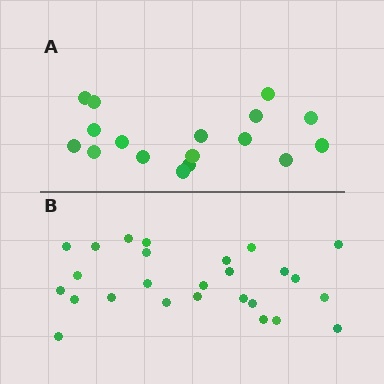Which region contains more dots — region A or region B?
Region B (the bottom region) has more dots.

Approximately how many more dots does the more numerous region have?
Region B has roughly 8 or so more dots than region A.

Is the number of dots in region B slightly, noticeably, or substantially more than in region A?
Region B has substantially more. The ratio is roughly 1.5 to 1.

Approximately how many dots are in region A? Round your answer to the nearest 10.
About 20 dots. (The exact count is 17, which rounds to 20.)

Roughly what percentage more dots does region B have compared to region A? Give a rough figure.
About 55% more.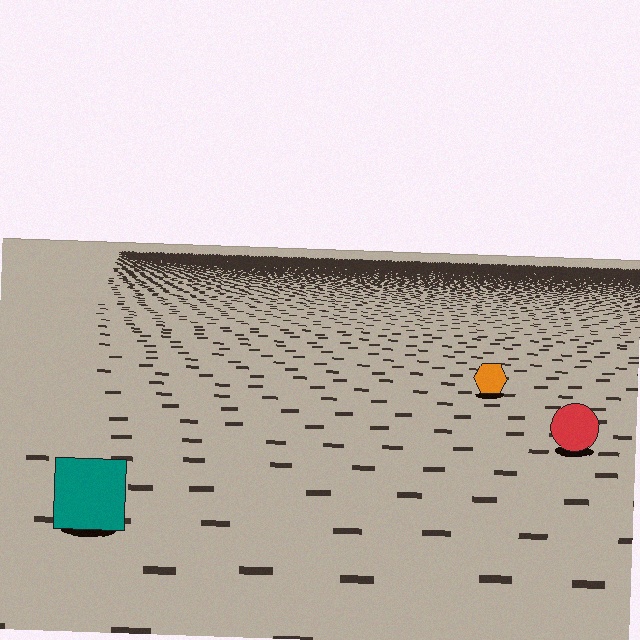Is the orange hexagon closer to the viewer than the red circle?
No. The red circle is closer — you can tell from the texture gradient: the ground texture is coarser near it.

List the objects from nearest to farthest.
From nearest to farthest: the teal square, the red circle, the orange hexagon.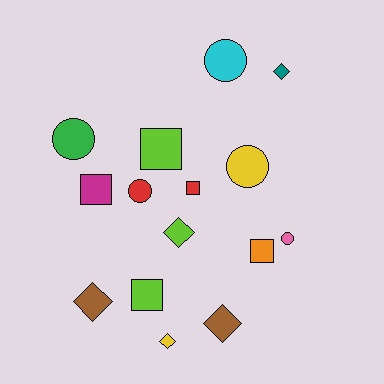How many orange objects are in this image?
There is 1 orange object.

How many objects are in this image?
There are 15 objects.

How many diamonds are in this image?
There are 5 diamonds.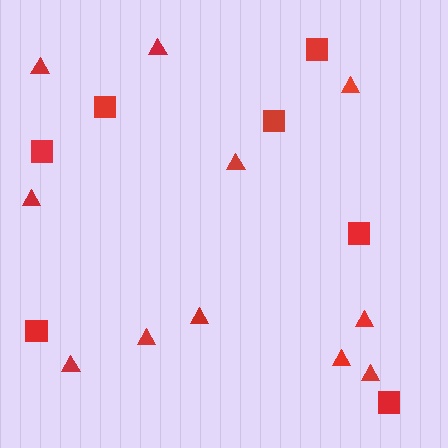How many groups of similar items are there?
There are 2 groups: one group of triangles (11) and one group of squares (7).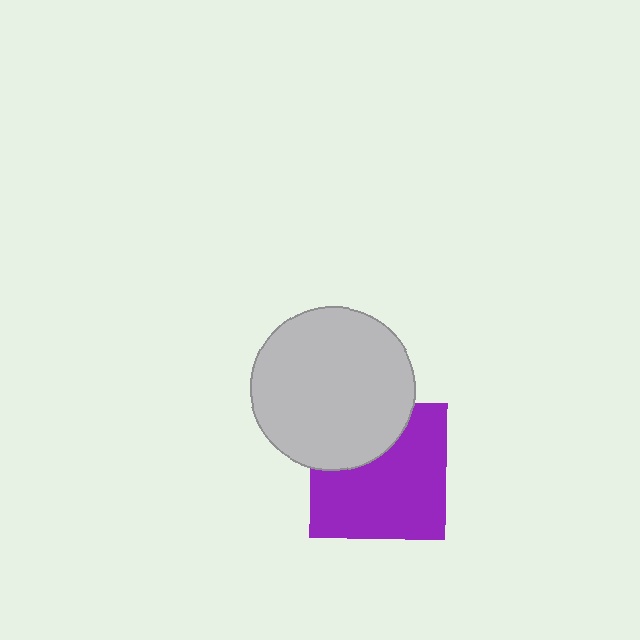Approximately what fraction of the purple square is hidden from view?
Roughly 31% of the purple square is hidden behind the light gray circle.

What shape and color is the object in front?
The object in front is a light gray circle.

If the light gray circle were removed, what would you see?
You would see the complete purple square.